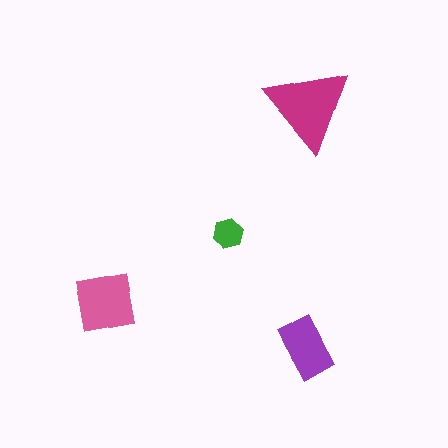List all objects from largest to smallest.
The magenta triangle, the pink square, the purple rectangle, the green hexagon.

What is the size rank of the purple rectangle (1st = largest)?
3rd.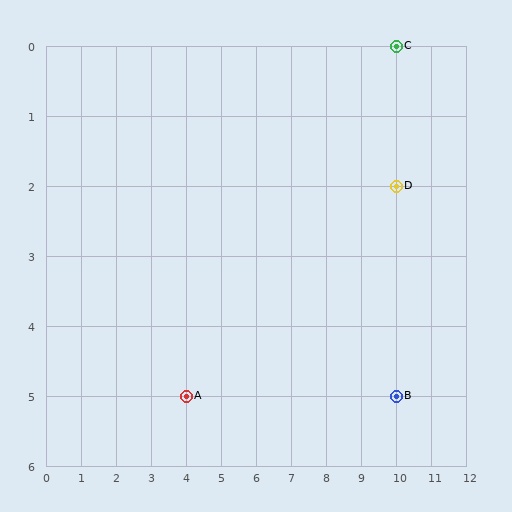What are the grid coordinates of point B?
Point B is at grid coordinates (10, 5).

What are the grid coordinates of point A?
Point A is at grid coordinates (4, 5).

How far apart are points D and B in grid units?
Points D and B are 3 rows apart.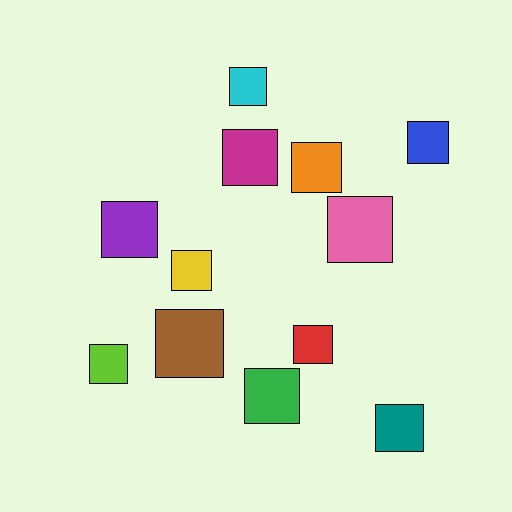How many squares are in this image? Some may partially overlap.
There are 12 squares.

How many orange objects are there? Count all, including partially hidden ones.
There is 1 orange object.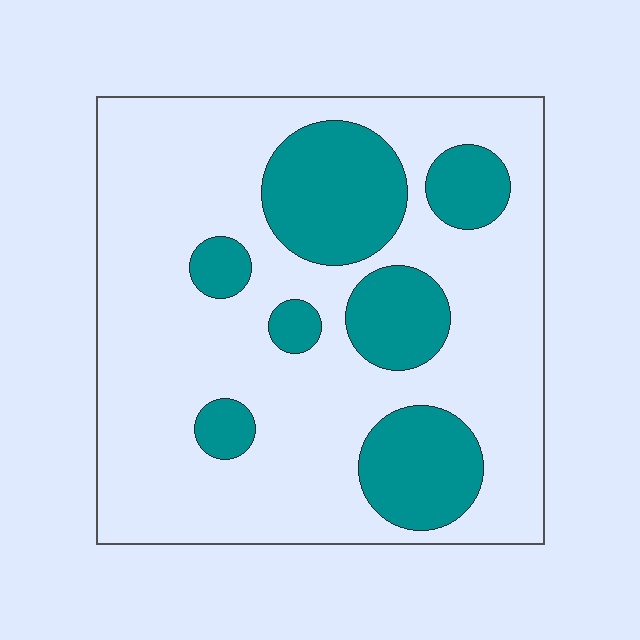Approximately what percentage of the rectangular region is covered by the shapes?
Approximately 25%.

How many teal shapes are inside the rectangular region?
7.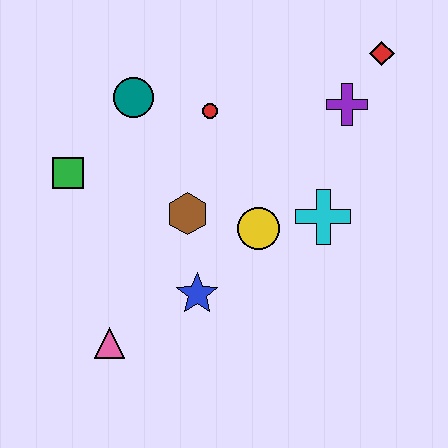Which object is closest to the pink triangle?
The blue star is closest to the pink triangle.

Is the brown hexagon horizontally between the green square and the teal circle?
No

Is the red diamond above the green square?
Yes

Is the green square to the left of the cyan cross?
Yes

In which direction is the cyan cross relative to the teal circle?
The cyan cross is to the right of the teal circle.